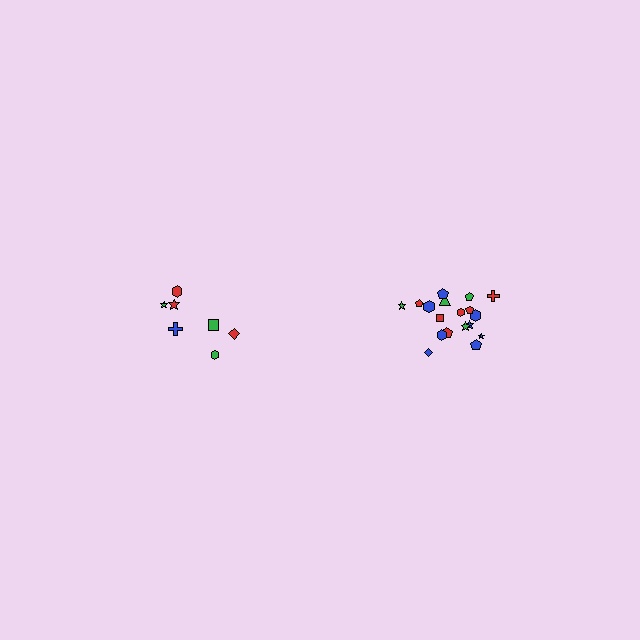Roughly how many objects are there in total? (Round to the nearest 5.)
Roughly 25 objects in total.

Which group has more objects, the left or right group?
The right group.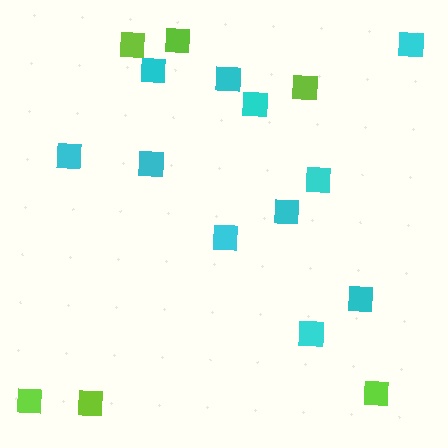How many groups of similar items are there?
There are 2 groups: one group of cyan squares (11) and one group of lime squares (6).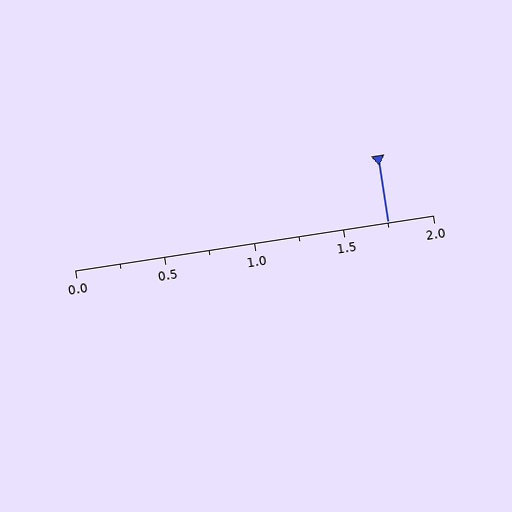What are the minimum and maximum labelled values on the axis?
The axis runs from 0.0 to 2.0.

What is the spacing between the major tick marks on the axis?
The major ticks are spaced 0.5 apart.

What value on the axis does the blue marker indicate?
The marker indicates approximately 1.75.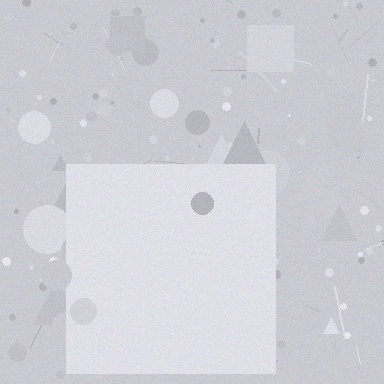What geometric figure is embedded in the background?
A square is embedded in the background.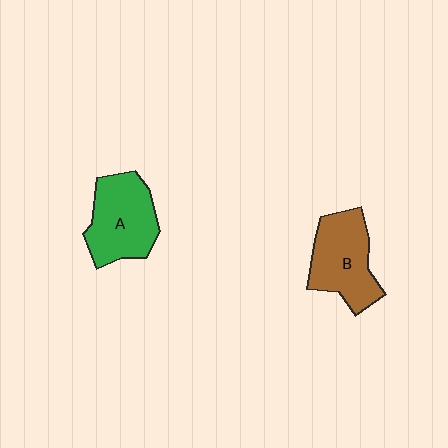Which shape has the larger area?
Shape A (green).